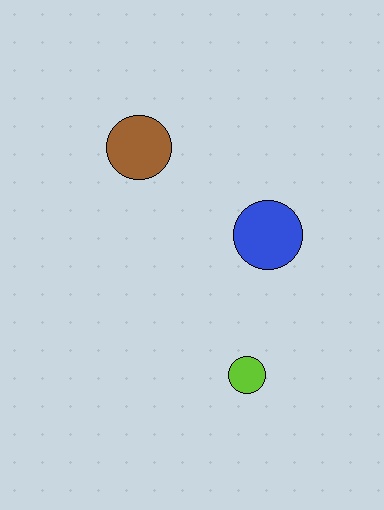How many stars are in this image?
There are no stars.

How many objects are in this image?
There are 3 objects.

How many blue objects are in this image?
There is 1 blue object.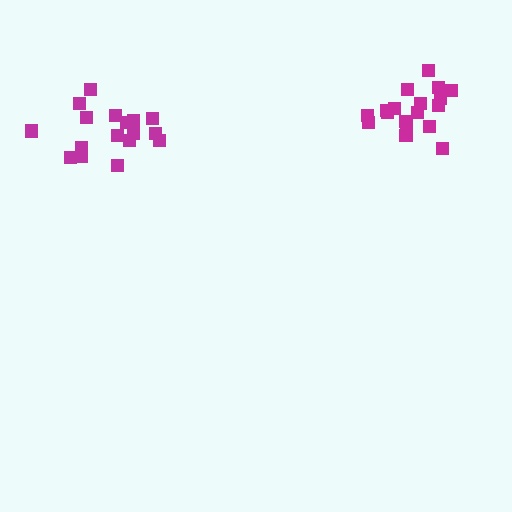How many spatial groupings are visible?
There are 2 spatial groupings.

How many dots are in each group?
Group 1: 17 dots, Group 2: 18 dots (35 total).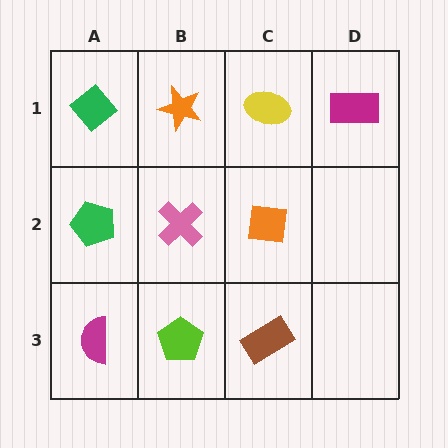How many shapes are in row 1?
4 shapes.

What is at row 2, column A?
A green pentagon.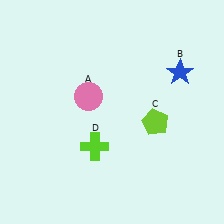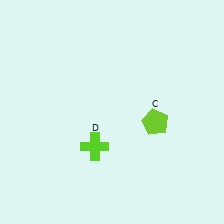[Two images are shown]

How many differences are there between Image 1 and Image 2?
There are 2 differences between the two images.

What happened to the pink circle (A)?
The pink circle (A) was removed in Image 2. It was in the top-left area of Image 1.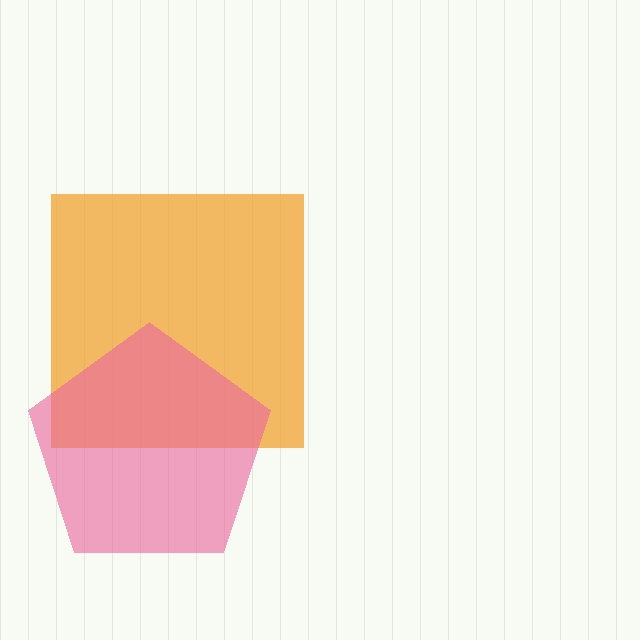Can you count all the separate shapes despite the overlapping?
Yes, there are 2 separate shapes.